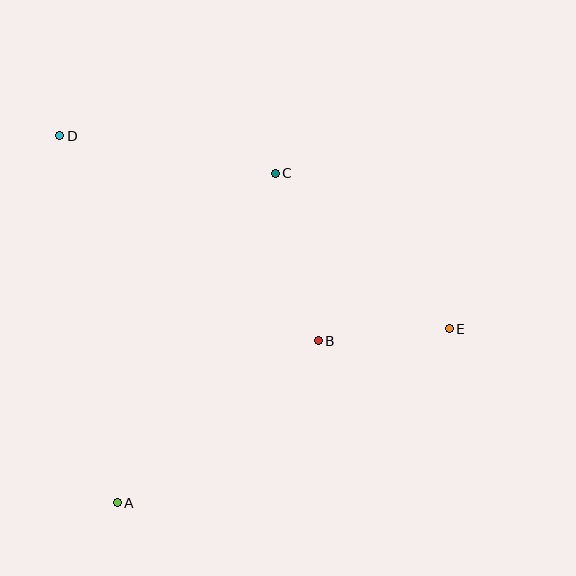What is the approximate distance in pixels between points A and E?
The distance between A and E is approximately 375 pixels.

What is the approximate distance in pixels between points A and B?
The distance between A and B is approximately 258 pixels.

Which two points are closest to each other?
Points B and E are closest to each other.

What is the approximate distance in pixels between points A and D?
The distance between A and D is approximately 372 pixels.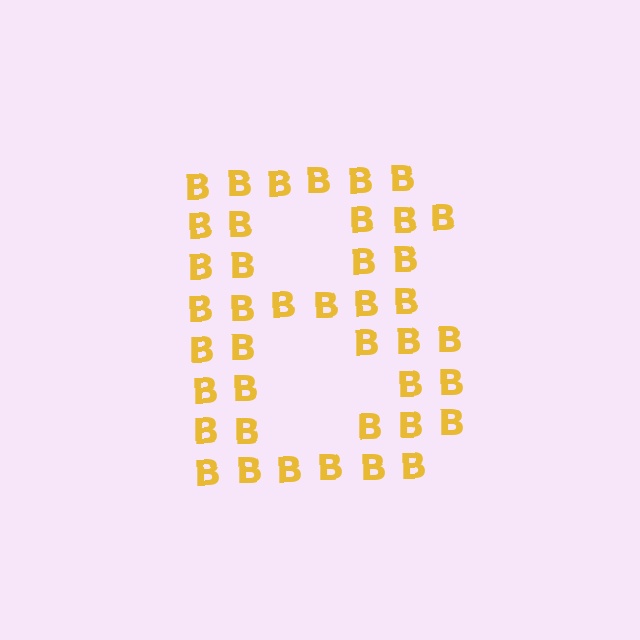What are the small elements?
The small elements are letter B's.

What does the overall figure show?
The overall figure shows the letter B.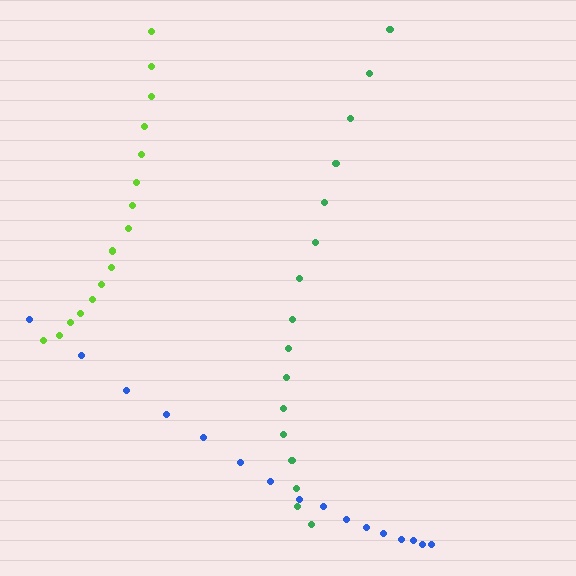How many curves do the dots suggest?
There are 3 distinct paths.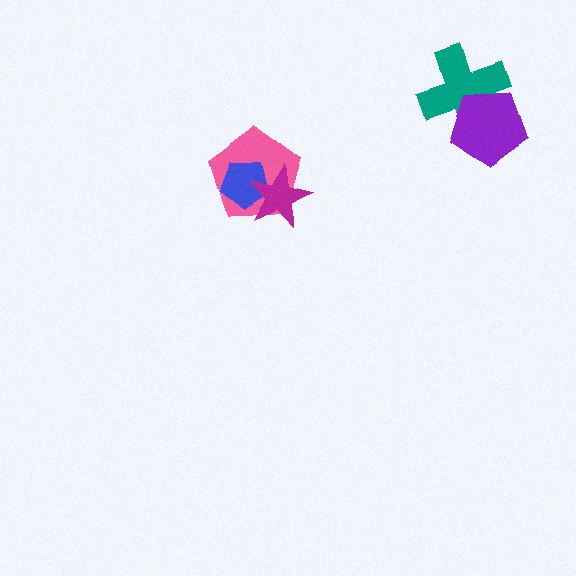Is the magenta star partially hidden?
No, no other shape covers it.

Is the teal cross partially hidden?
Yes, it is partially covered by another shape.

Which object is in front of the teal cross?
The purple pentagon is in front of the teal cross.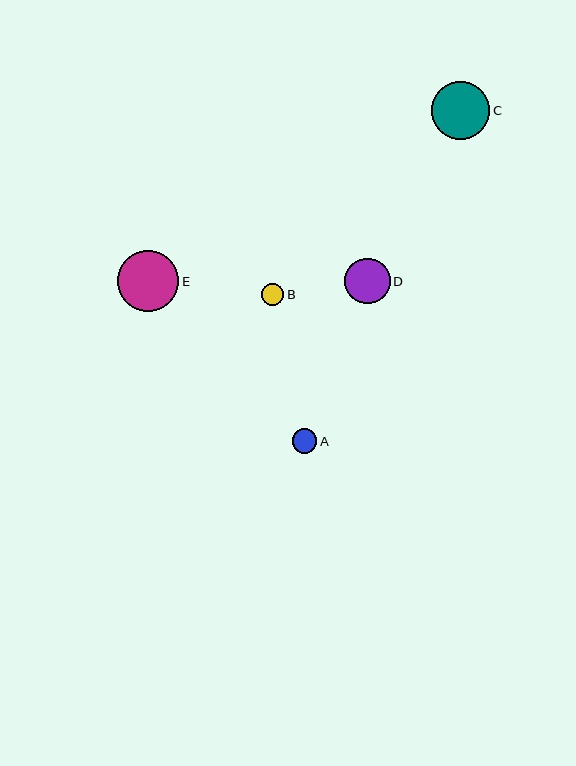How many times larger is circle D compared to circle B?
Circle D is approximately 2.0 times the size of circle B.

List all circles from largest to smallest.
From largest to smallest: E, C, D, A, B.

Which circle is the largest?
Circle E is the largest with a size of approximately 61 pixels.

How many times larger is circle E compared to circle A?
Circle E is approximately 2.5 times the size of circle A.